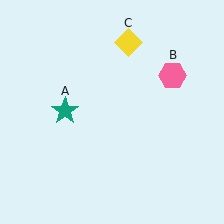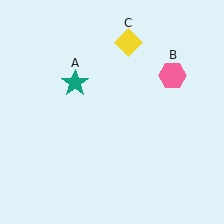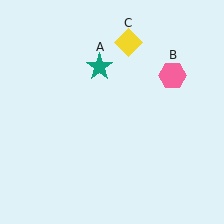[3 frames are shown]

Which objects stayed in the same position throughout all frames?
Pink hexagon (object B) and yellow diamond (object C) remained stationary.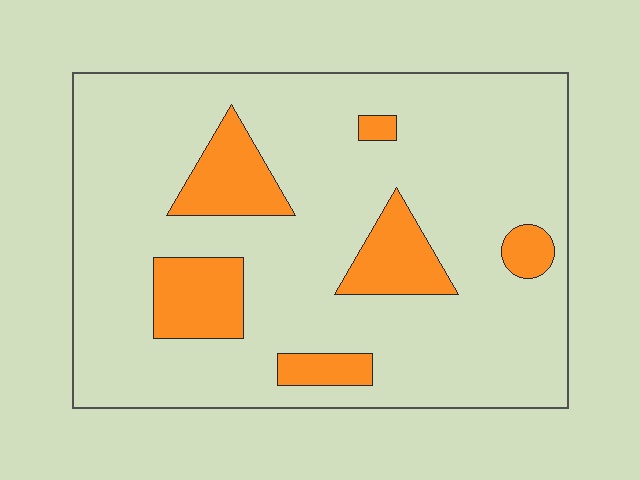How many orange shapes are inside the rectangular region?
6.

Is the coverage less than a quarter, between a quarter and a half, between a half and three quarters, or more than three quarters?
Less than a quarter.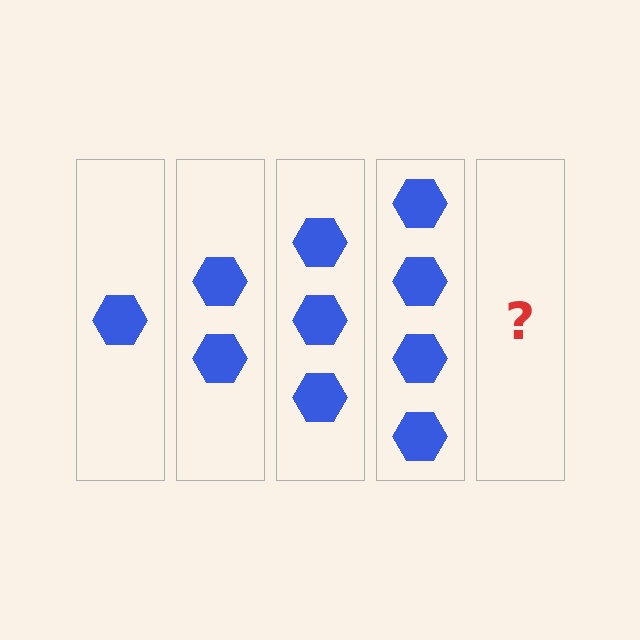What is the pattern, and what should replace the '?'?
The pattern is that each step adds one more hexagon. The '?' should be 5 hexagons.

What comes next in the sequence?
The next element should be 5 hexagons.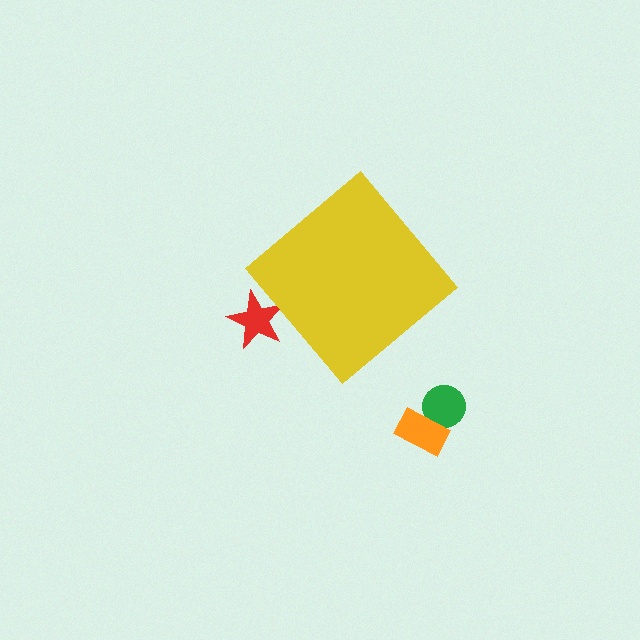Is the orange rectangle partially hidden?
No, the orange rectangle is fully visible.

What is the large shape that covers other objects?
A yellow diamond.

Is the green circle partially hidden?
No, the green circle is fully visible.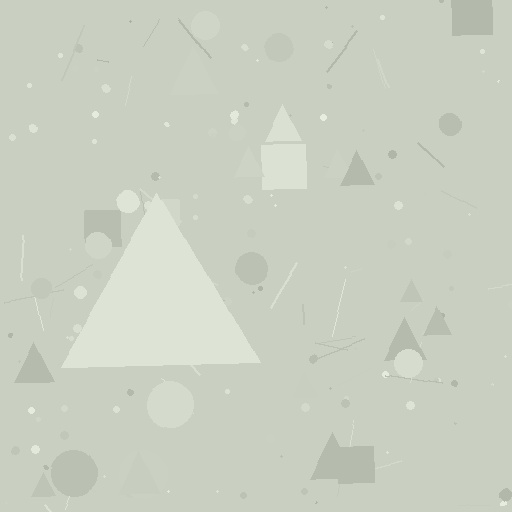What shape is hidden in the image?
A triangle is hidden in the image.